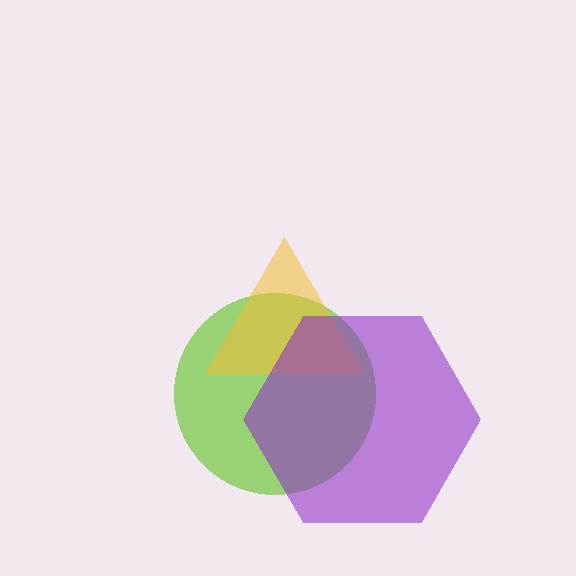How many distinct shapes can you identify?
There are 3 distinct shapes: a lime circle, a yellow triangle, a purple hexagon.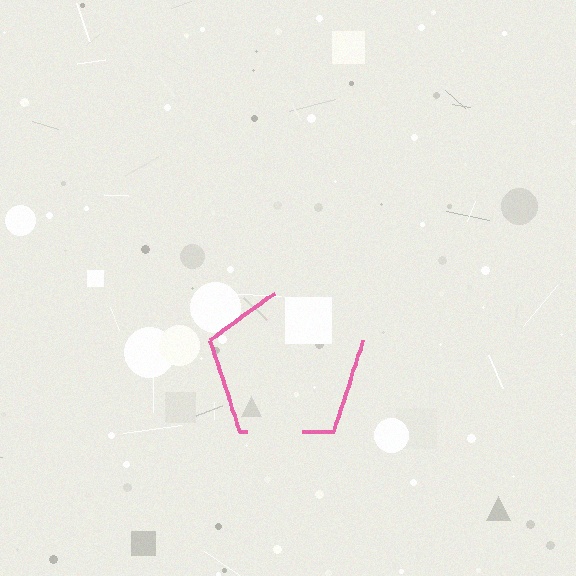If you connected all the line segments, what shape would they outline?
They would outline a pentagon.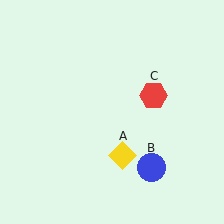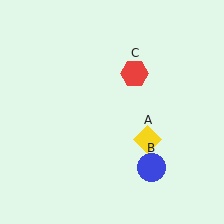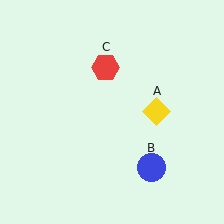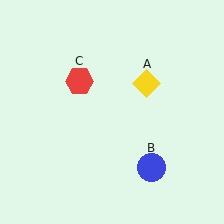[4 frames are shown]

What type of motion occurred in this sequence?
The yellow diamond (object A), red hexagon (object C) rotated counterclockwise around the center of the scene.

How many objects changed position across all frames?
2 objects changed position: yellow diamond (object A), red hexagon (object C).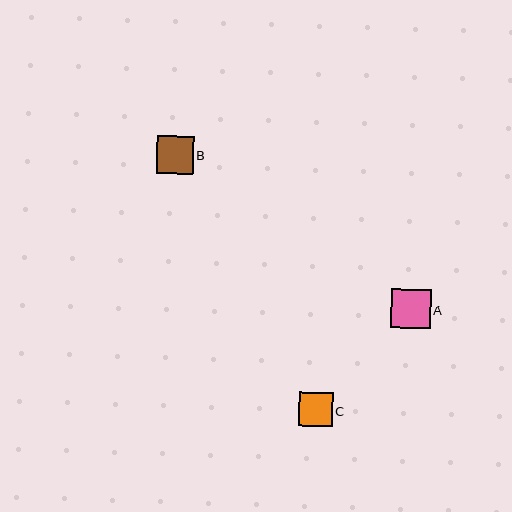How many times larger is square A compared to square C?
Square A is approximately 1.2 times the size of square C.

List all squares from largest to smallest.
From largest to smallest: A, B, C.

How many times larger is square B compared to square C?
Square B is approximately 1.1 times the size of square C.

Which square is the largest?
Square A is the largest with a size of approximately 39 pixels.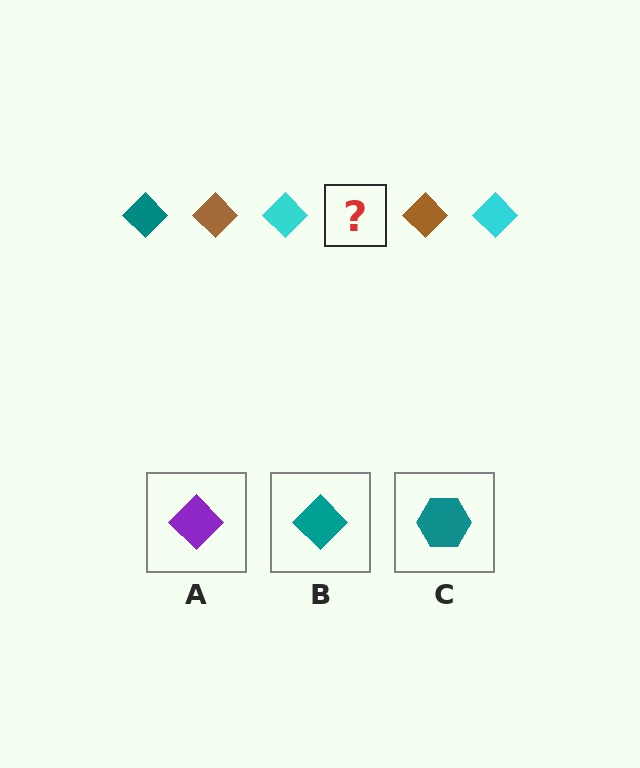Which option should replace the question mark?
Option B.